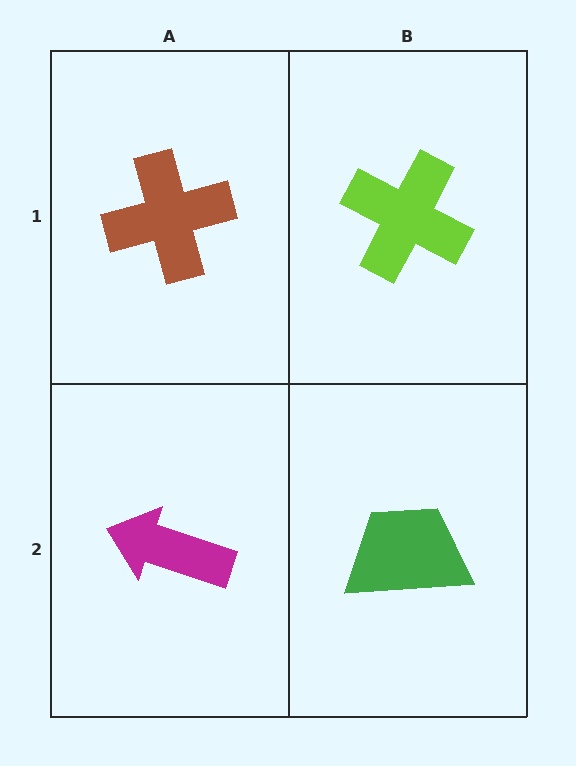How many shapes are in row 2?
2 shapes.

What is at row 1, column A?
A brown cross.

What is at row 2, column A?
A magenta arrow.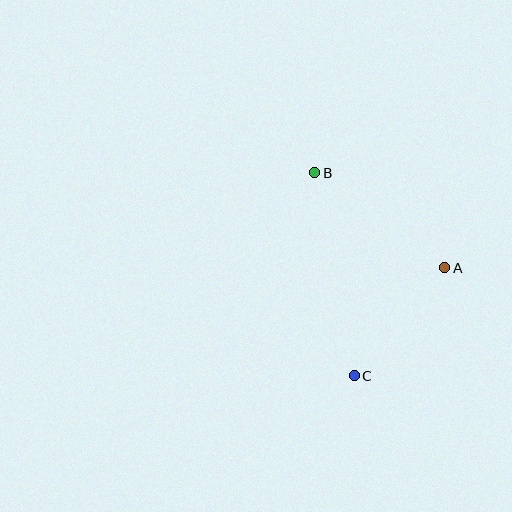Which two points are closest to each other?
Points A and C are closest to each other.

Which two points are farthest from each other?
Points B and C are farthest from each other.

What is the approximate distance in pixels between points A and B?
The distance between A and B is approximately 161 pixels.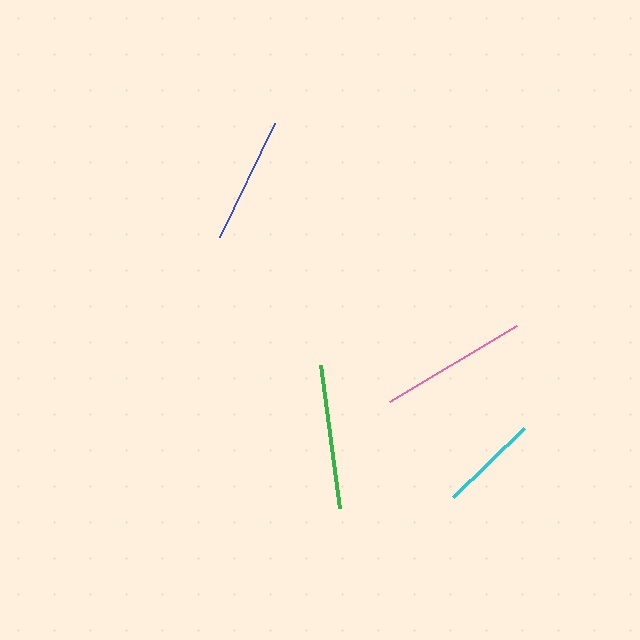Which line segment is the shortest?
The cyan line is the shortest at approximately 99 pixels.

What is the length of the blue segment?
The blue segment is approximately 127 pixels long.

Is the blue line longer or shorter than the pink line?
The pink line is longer than the blue line.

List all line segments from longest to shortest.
From longest to shortest: pink, green, blue, cyan.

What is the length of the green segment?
The green segment is approximately 144 pixels long.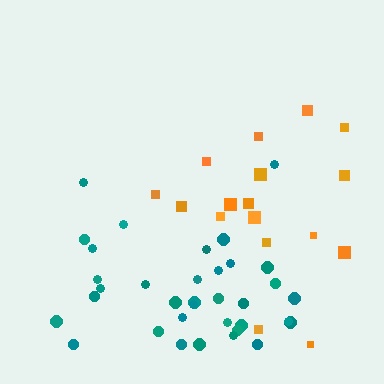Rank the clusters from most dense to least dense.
teal, orange.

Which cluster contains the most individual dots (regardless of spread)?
Teal (35).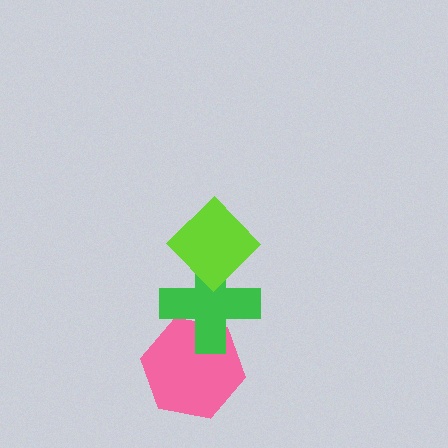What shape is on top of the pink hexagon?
The green cross is on top of the pink hexagon.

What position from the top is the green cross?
The green cross is 2nd from the top.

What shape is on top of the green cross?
The lime diamond is on top of the green cross.